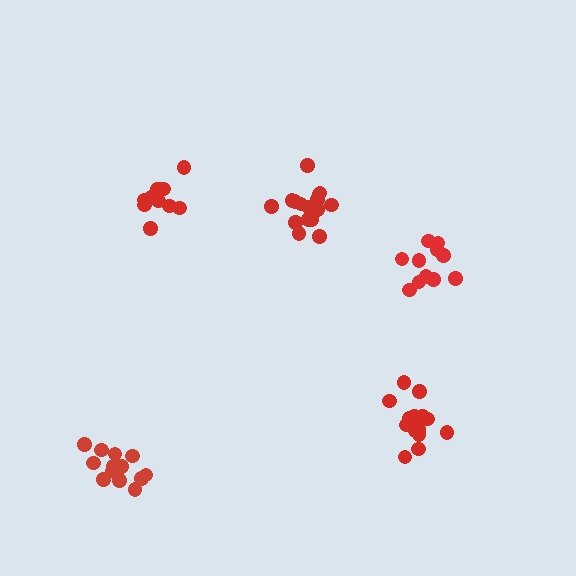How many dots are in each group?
Group 1: 16 dots, Group 2: 13 dots, Group 3: 11 dots, Group 4: 16 dots, Group 5: 11 dots (67 total).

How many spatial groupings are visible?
There are 5 spatial groupings.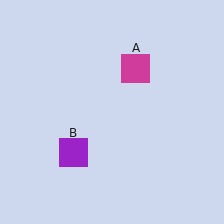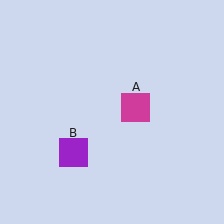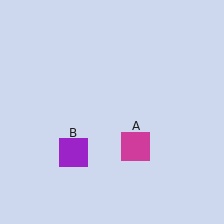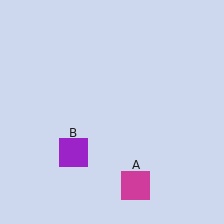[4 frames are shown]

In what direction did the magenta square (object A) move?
The magenta square (object A) moved down.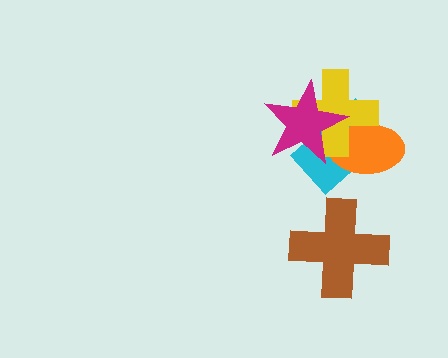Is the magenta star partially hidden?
No, no other shape covers it.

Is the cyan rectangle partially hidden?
Yes, it is partially covered by another shape.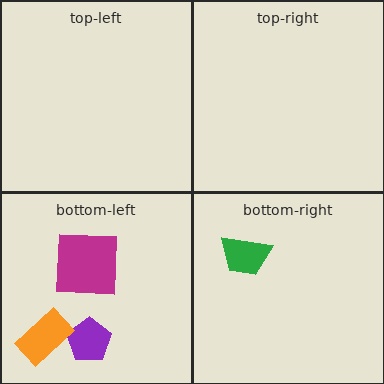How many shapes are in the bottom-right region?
1.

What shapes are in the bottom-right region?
The green trapezoid.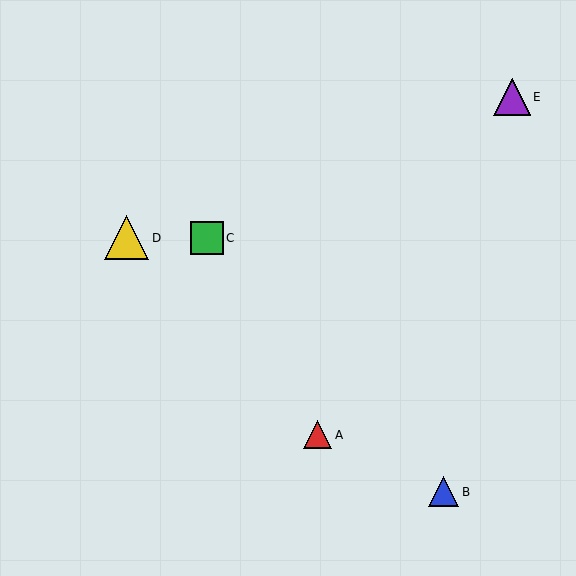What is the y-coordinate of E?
Object E is at y≈97.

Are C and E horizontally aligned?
No, C is at y≈238 and E is at y≈97.